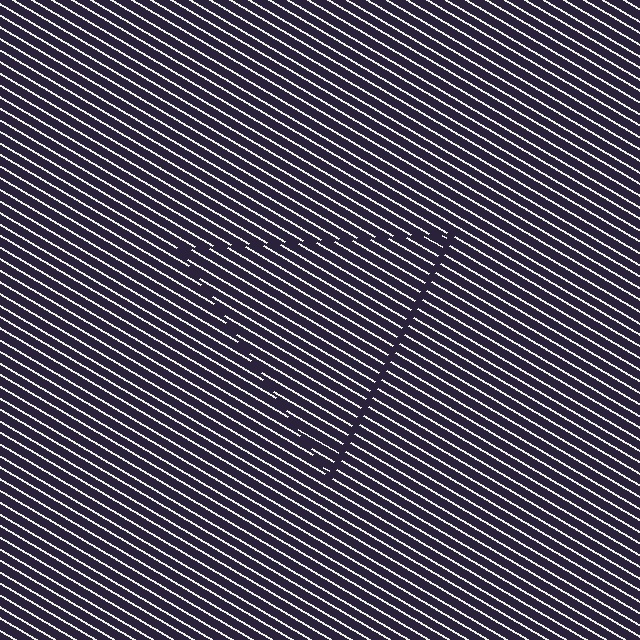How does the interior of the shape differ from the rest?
The interior of the shape contains the same grating, shifted by half a period — the contour is defined by the phase discontinuity where line-ends from the inner and outer gratings abut.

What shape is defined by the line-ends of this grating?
An illusory triangle. The interior of the shape contains the same grating, shifted by half a period — the contour is defined by the phase discontinuity where line-ends from the inner and outer gratings abut.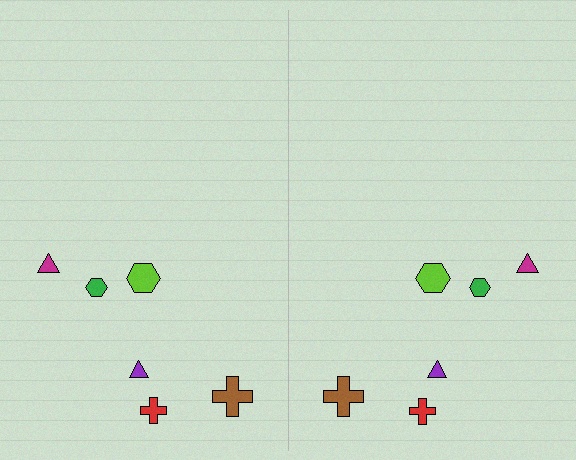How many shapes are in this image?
There are 12 shapes in this image.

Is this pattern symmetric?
Yes, this pattern has bilateral (reflection) symmetry.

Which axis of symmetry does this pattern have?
The pattern has a vertical axis of symmetry running through the center of the image.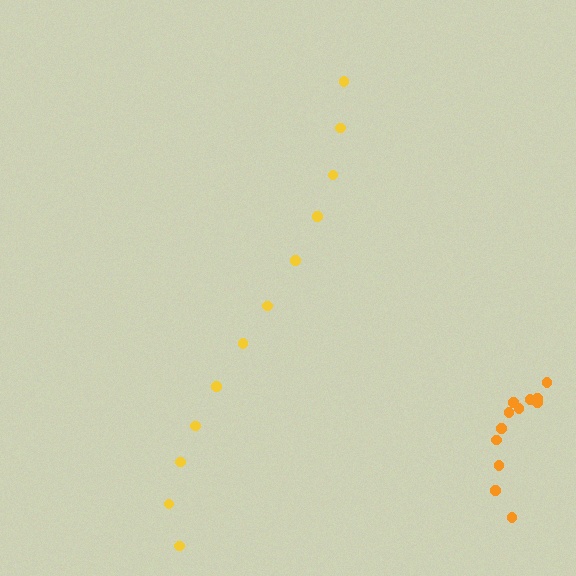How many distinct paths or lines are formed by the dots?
There are 2 distinct paths.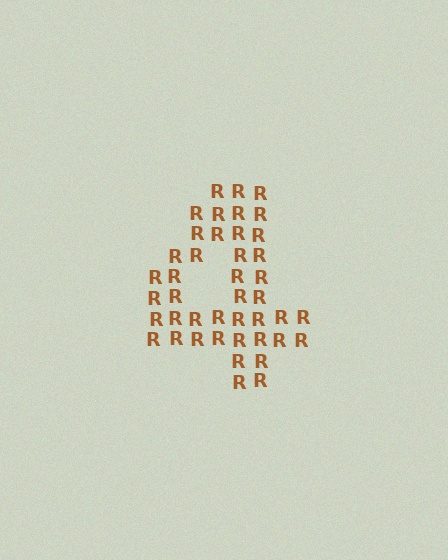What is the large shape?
The large shape is the digit 4.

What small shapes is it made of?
It is made of small letter R's.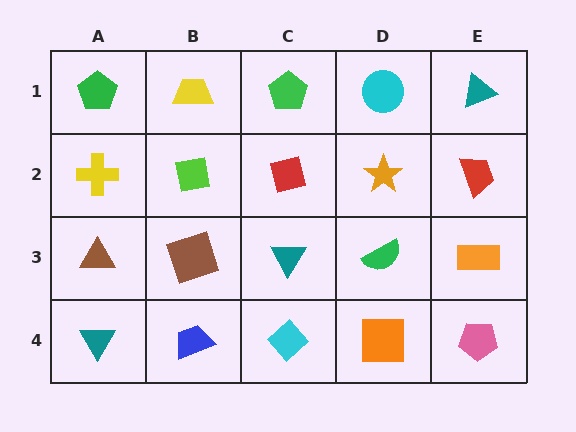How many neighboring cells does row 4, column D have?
3.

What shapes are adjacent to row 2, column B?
A yellow trapezoid (row 1, column B), a brown square (row 3, column B), a yellow cross (row 2, column A), a red square (row 2, column C).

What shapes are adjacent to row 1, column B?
A lime square (row 2, column B), a green pentagon (row 1, column A), a green pentagon (row 1, column C).